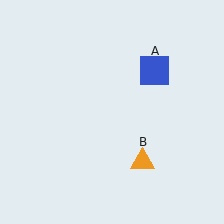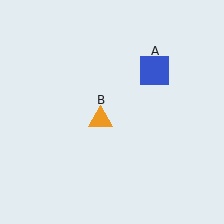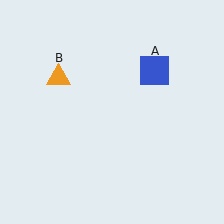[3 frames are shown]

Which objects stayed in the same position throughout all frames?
Blue square (object A) remained stationary.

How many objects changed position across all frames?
1 object changed position: orange triangle (object B).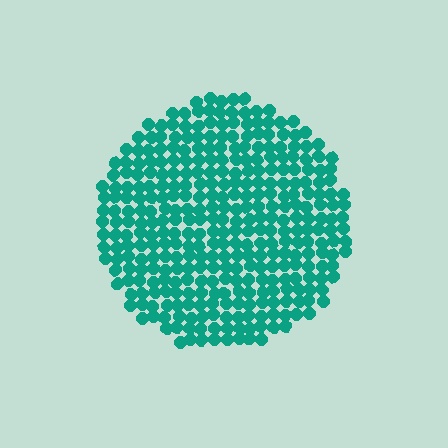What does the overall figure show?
The overall figure shows a circle.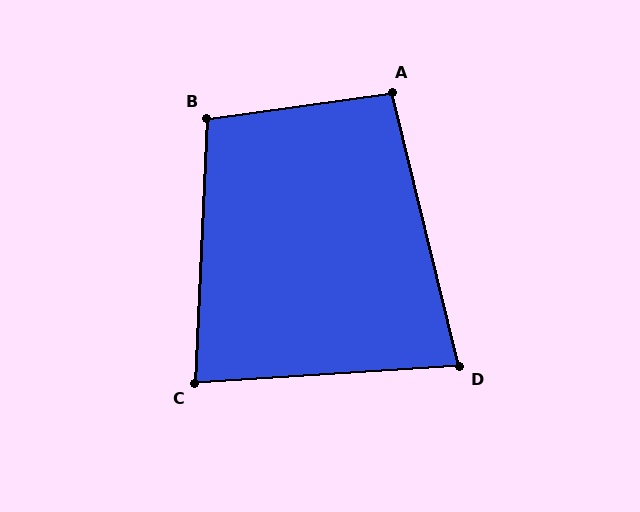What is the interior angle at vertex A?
Approximately 96 degrees (obtuse).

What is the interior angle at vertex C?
Approximately 84 degrees (acute).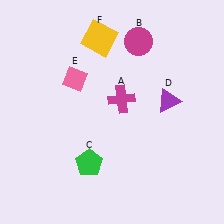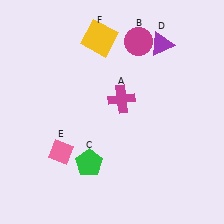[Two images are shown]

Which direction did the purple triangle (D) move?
The purple triangle (D) moved up.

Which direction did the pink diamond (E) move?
The pink diamond (E) moved down.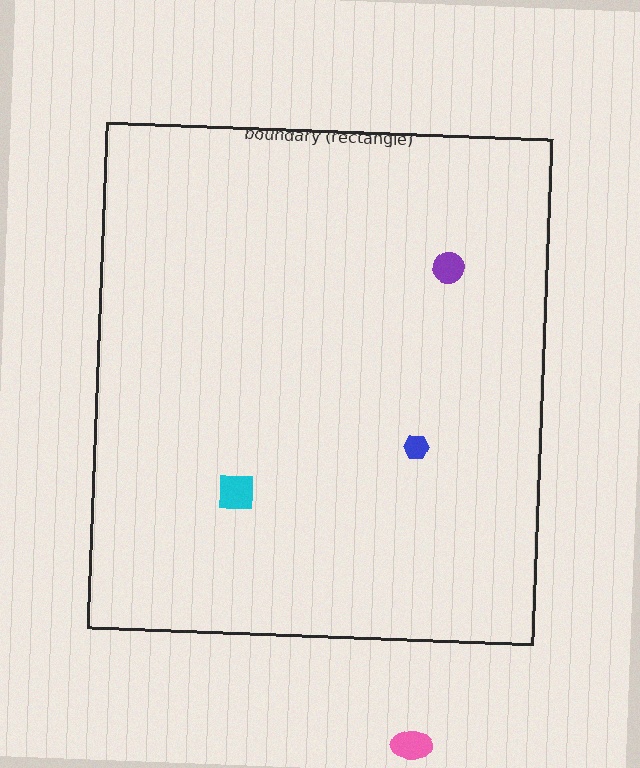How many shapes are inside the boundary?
3 inside, 1 outside.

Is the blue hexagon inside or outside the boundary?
Inside.